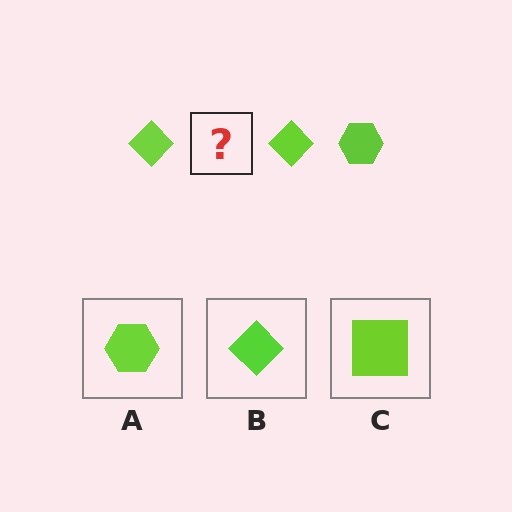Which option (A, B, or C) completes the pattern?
A.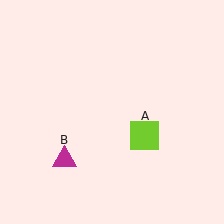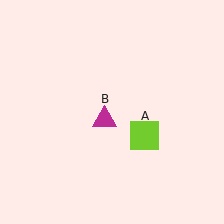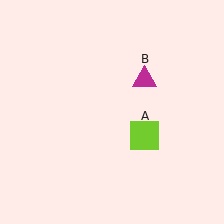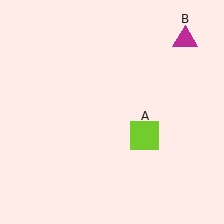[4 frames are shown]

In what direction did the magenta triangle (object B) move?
The magenta triangle (object B) moved up and to the right.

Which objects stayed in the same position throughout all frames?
Lime square (object A) remained stationary.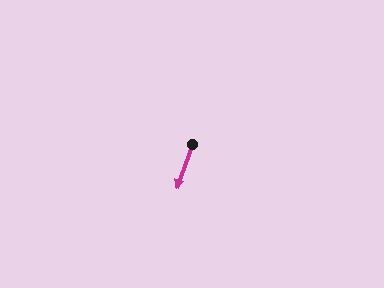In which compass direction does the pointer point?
South.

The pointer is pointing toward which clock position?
Roughly 7 o'clock.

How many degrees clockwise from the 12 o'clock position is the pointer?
Approximately 200 degrees.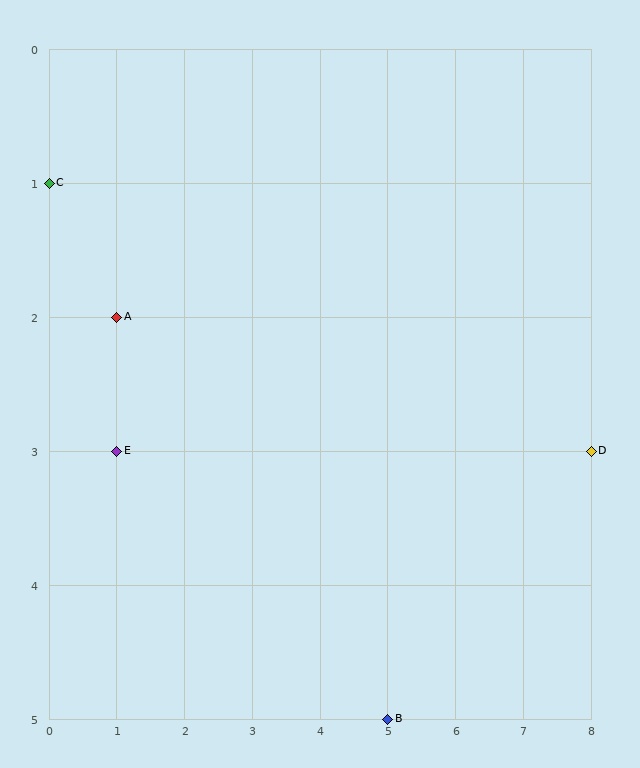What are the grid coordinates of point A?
Point A is at grid coordinates (1, 2).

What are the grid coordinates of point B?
Point B is at grid coordinates (5, 5).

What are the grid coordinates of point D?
Point D is at grid coordinates (8, 3).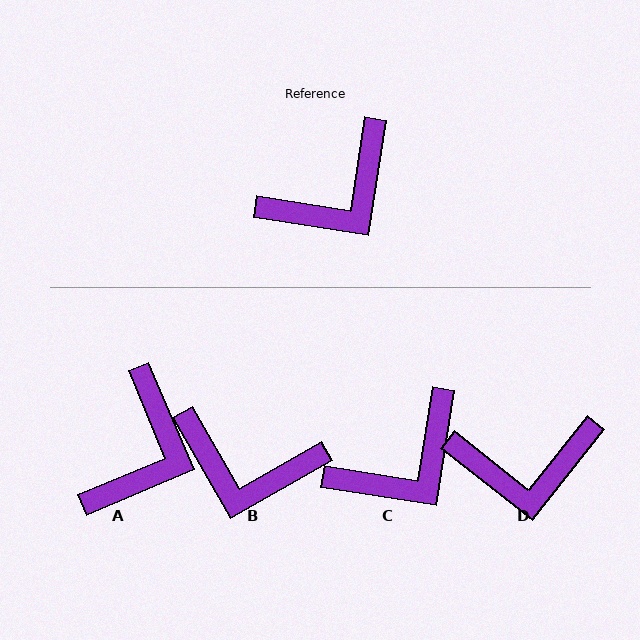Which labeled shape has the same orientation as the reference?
C.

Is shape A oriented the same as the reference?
No, it is off by about 32 degrees.